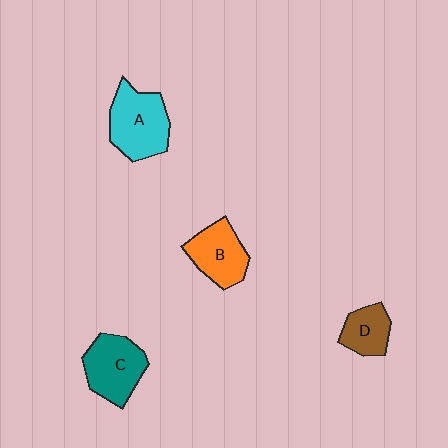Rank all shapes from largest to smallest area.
From largest to smallest: A (cyan), C (teal), B (orange), D (brown).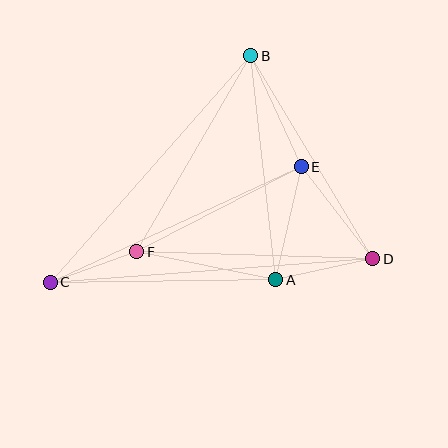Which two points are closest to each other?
Points C and F are closest to each other.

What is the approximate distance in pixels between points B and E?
The distance between B and E is approximately 122 pixels.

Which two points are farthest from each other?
Points C and D are farthest from each other.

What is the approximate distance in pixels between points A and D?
The distance between A and D is approximately 99 pixels.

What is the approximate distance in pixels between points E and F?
The distance between E and F is approximately 186 pixels.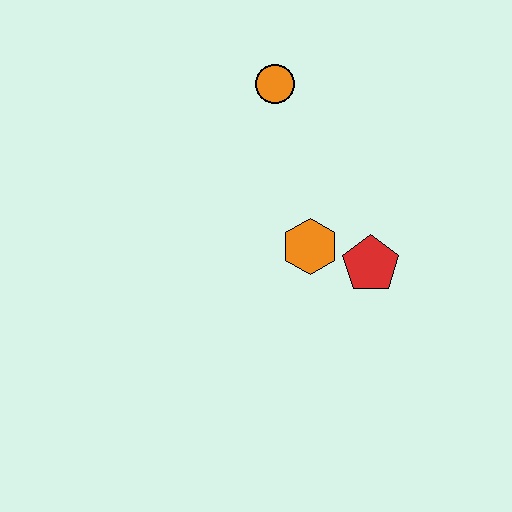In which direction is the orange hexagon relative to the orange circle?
The orange hexagon is below the orange circle.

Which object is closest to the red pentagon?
The orange hexagon is closest to the red pentagon.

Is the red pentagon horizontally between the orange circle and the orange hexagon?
No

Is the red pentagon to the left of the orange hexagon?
No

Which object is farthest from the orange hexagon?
The orange circle is farthest from the orange hexagon.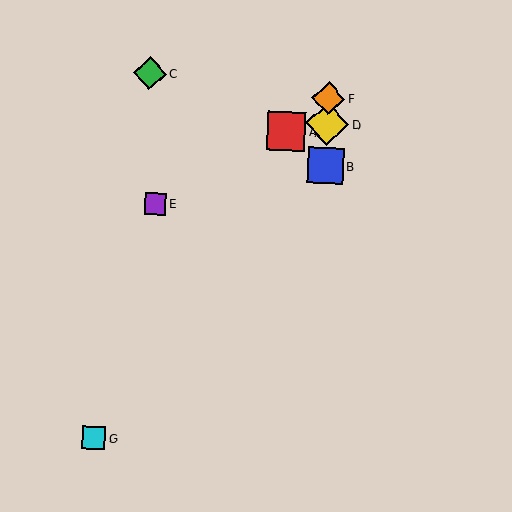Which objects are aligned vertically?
Objects B, D, F are aligned vertically.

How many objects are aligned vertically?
3 objects (B, D, F) are aligned vertically.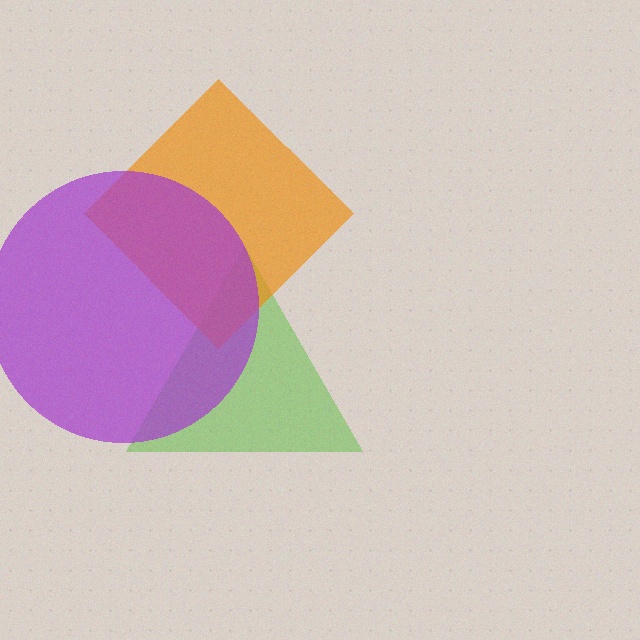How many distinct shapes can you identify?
There are 3 distinct shapes: a lime triangle, an orange diamond, a purple circle.